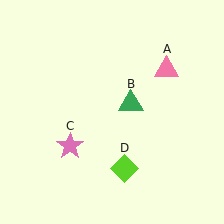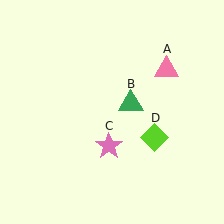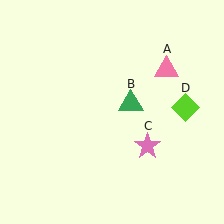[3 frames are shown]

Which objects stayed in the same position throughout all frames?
Pink triangle (object A) and green triangle (object B) remained stationary.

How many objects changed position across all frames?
2 objects changed position: pink star (object C), lime diamond (object D).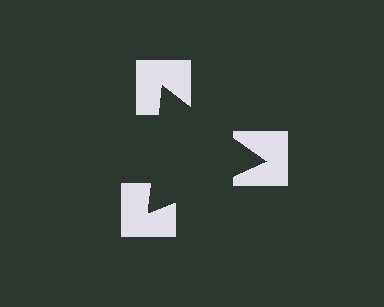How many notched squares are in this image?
There are 3 — one at each vertex of the illusory triangle.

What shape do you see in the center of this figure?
An illusory triangle — its edges are inferred from the aligned wedge cuts in the notched squares, not physically drawn.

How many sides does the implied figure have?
3 sides.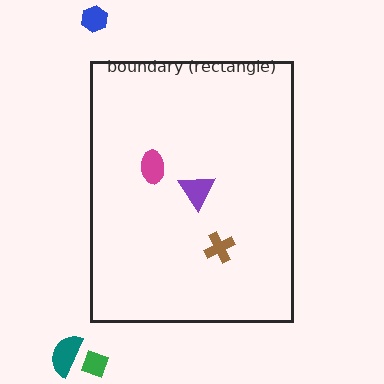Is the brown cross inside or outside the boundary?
Inside.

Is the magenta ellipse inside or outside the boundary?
Inside.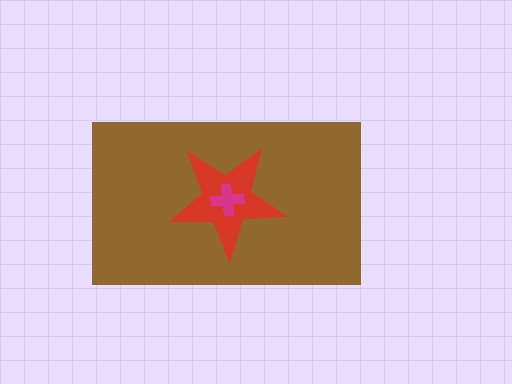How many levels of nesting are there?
3.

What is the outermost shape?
The brown rectangle.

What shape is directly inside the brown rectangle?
The red star.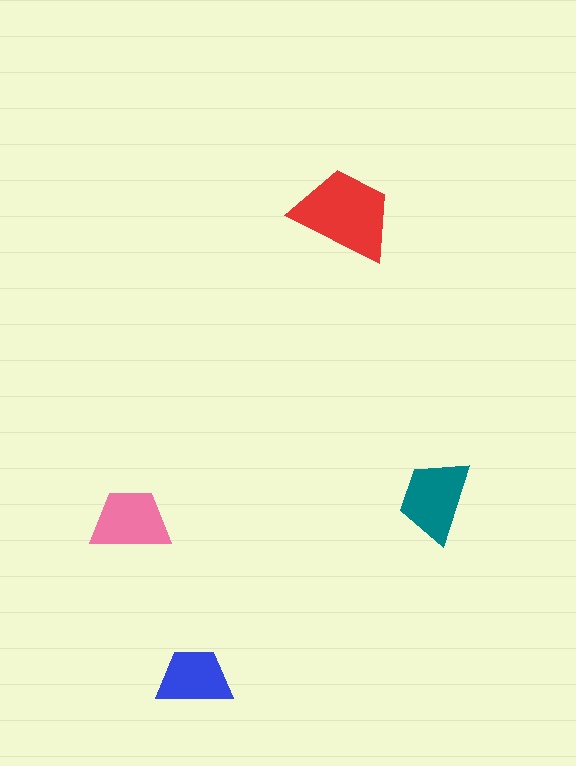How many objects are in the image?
There are 4 objects in the image.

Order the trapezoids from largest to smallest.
the red one, the teal one, the pink one, the blue one.